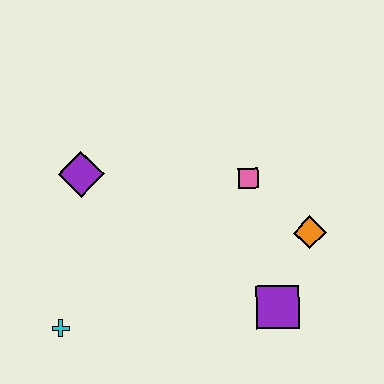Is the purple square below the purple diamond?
Yes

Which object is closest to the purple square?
The orange diamond is closest to the purple square.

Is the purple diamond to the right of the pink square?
No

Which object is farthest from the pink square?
The cyan cross is farthest from the pink square.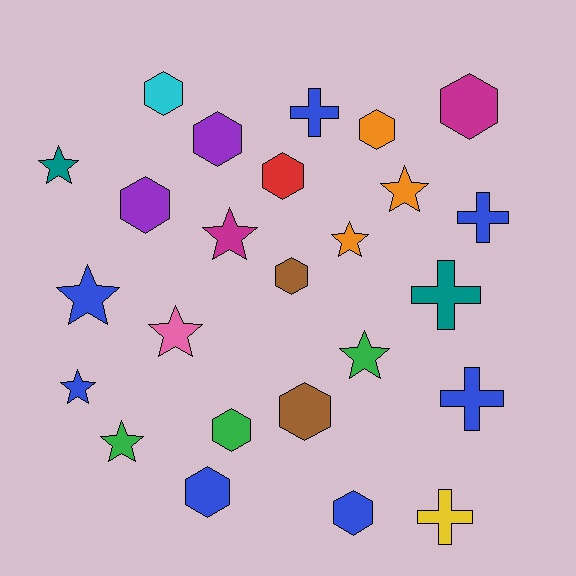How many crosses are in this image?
There are 5 crosses.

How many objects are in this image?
There are 25 objects.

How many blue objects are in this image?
There are 7 blue objects.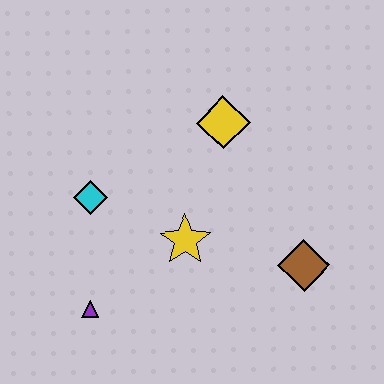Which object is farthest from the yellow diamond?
The purple triangle is farthest from the yellow diamond.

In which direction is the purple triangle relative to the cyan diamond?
The purple triangle is below the cyan diamond.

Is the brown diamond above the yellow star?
No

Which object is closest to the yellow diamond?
The yellow star is closest to the yellow diamond.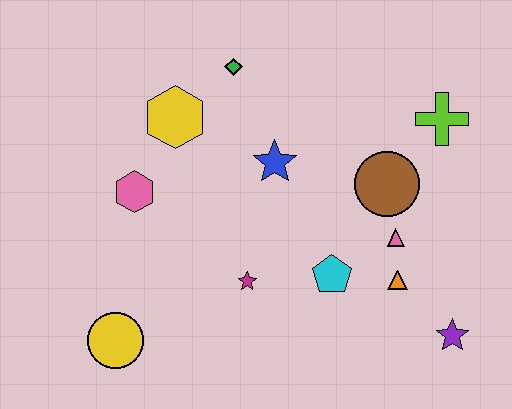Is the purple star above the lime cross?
No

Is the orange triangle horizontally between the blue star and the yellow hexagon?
No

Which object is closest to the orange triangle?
The pink triangle is closest to the orange triangle.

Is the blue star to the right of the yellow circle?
Yes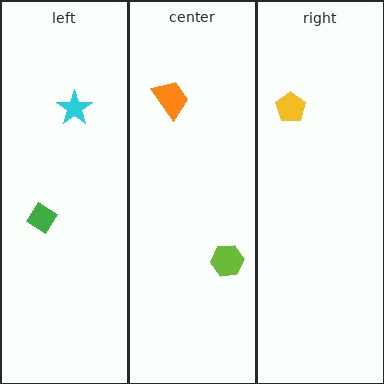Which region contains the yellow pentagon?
The right region.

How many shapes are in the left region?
2.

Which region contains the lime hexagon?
The center region.